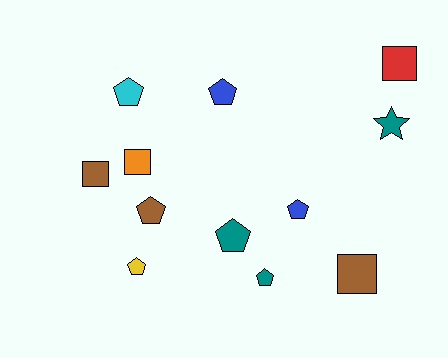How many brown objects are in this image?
There are 3 brown objects.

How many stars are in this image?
There is 1 star.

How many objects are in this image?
There are 12 objects.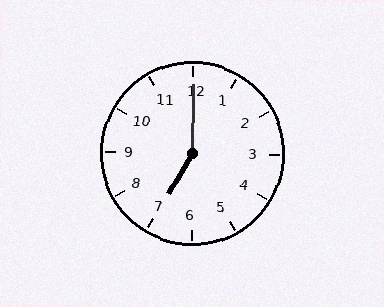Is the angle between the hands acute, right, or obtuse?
It is obtuse.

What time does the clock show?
7:00.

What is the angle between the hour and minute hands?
Approximately 150 degrees.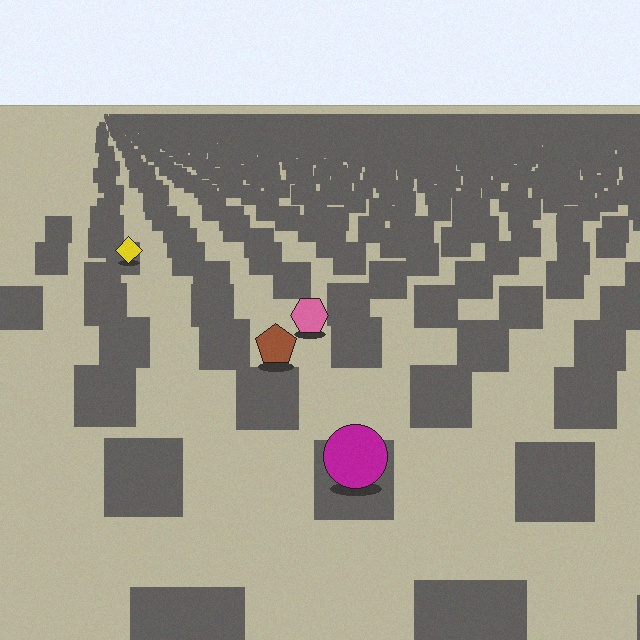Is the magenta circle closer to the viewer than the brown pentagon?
Yes. The magenta circle is closer — you can tell from the texture gradient: the ground texture is coarser near it.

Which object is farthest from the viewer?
The yellow diamond is farthest from the viewer. It appears smaller and the ground texture around it is denser.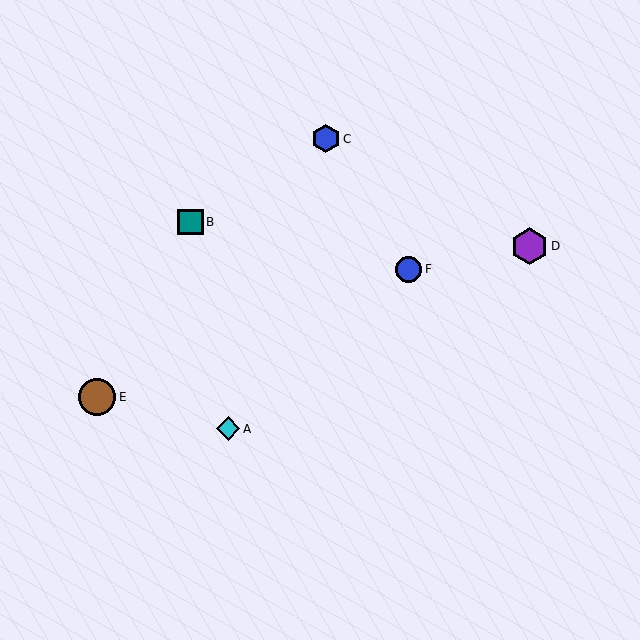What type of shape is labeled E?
Shape E is a brown circle.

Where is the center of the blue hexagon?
The center of the blue hexagon is at (326, 139).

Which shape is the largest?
The brown circle (labeled E) is the largest.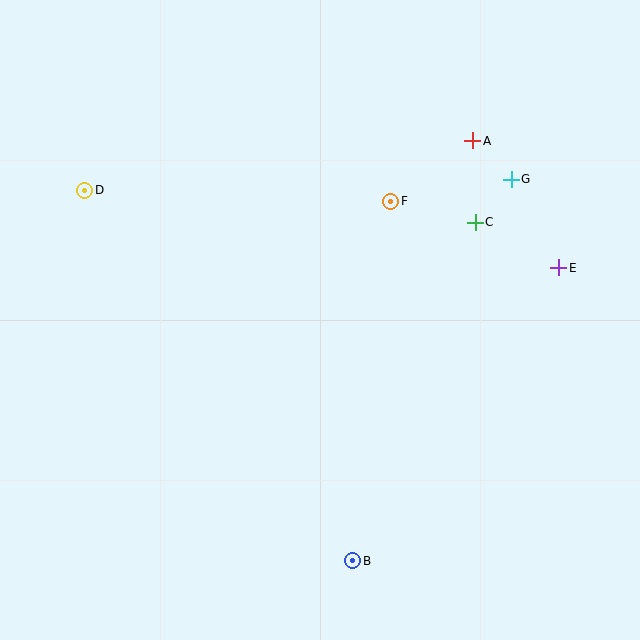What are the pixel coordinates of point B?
Point B is at (353, 561).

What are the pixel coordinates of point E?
Point E is at (559, 268).